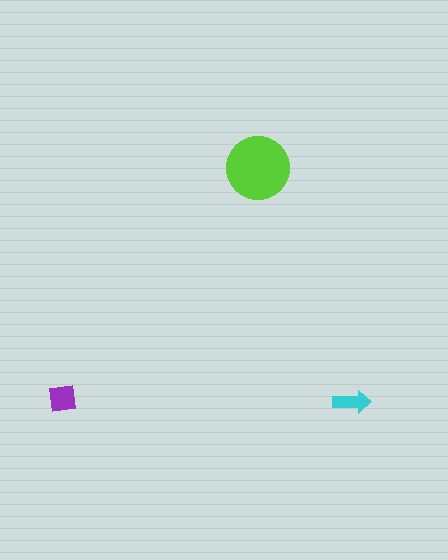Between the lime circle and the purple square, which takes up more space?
The lime circle.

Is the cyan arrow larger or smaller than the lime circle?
Smaller.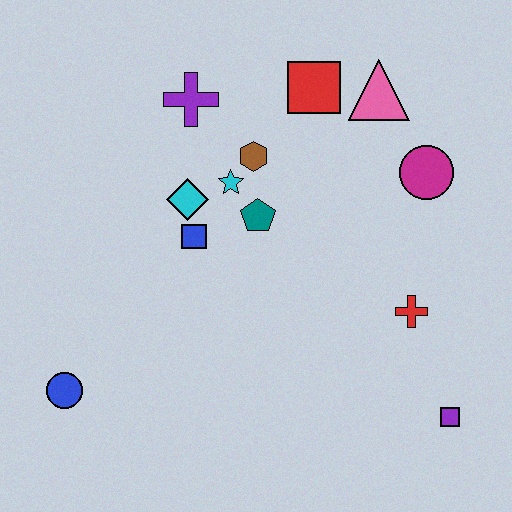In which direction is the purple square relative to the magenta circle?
The purple square is below the magenta circle.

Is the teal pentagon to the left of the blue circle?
No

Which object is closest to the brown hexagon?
The cyan star is closest to the brown hexagon.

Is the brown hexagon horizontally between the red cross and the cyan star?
Yes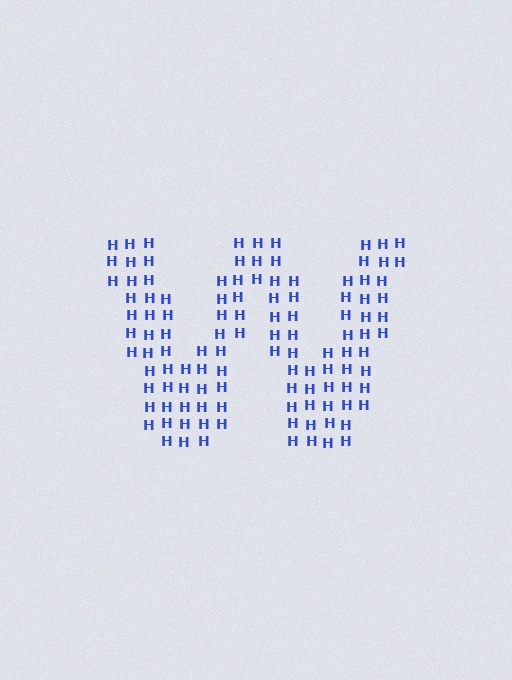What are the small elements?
The small elements are letter H's.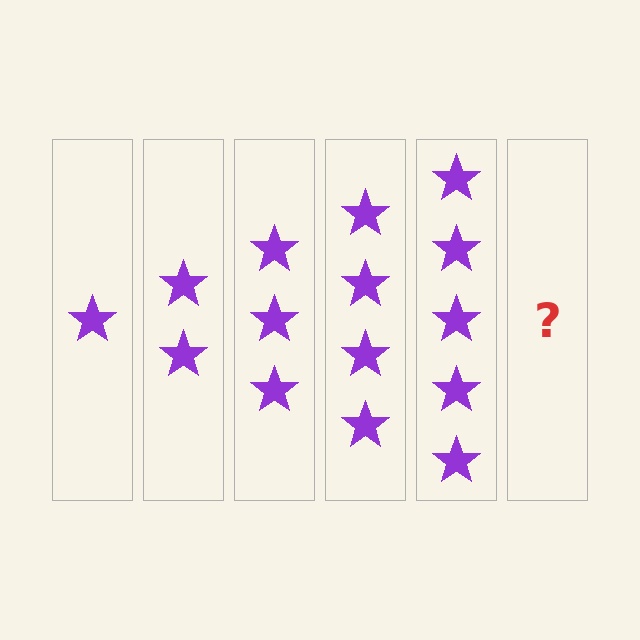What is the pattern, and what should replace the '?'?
The pattern is that each step adds one more star. The '?' should be 6 stars.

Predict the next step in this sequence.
The next step is 6 stars.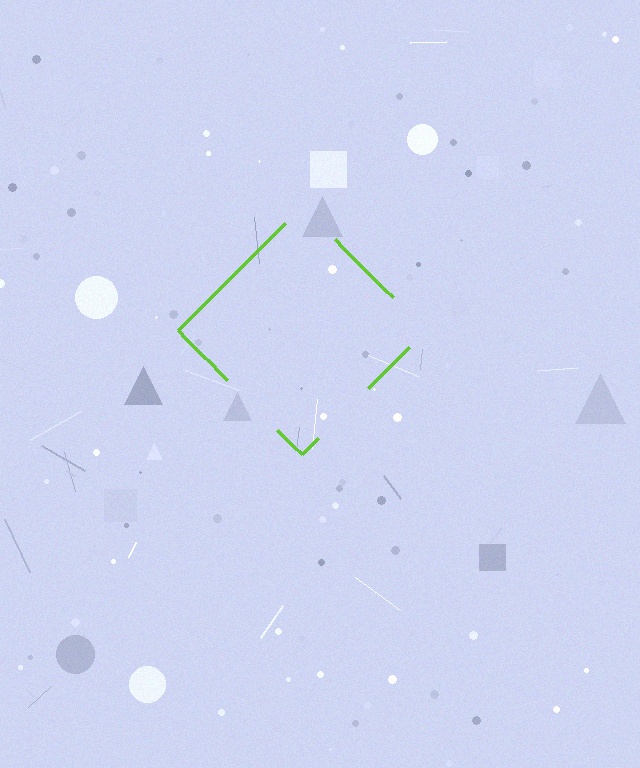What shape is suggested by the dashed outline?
The dashed outline suggests a diamond.